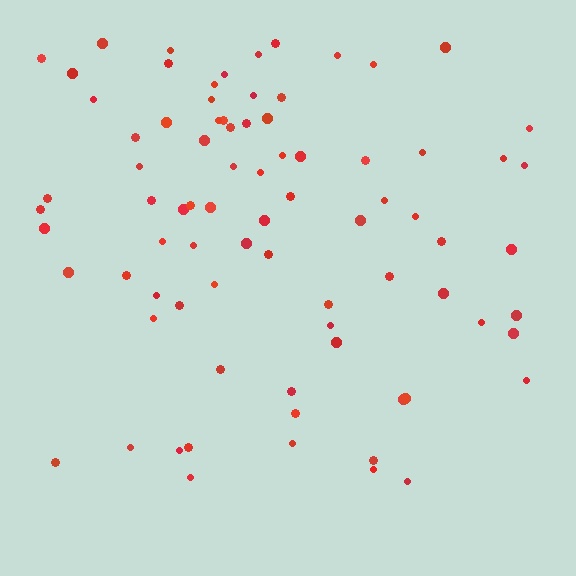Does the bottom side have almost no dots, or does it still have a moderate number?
Still a moderate number, just noticeably fewer than the top.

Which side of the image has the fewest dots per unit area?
The bottom.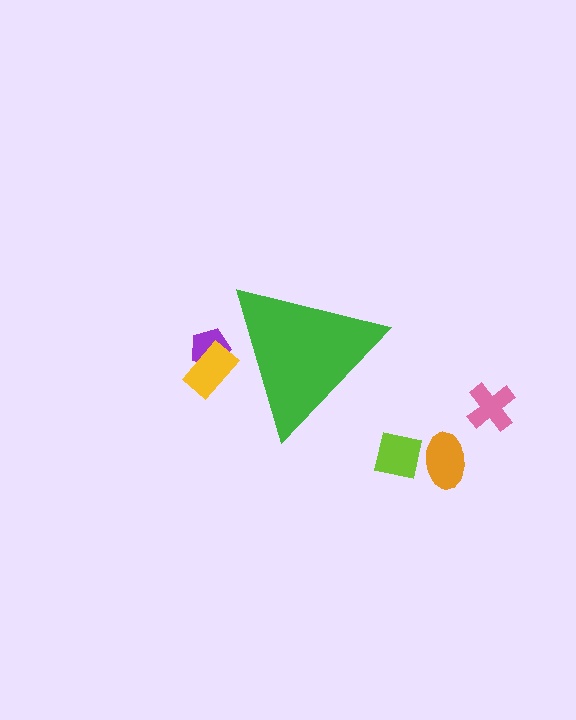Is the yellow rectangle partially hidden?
Yes, the yellow rectangle is partially hidden behind the green triangle.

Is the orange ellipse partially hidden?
No, the orange ellipse is fully visible.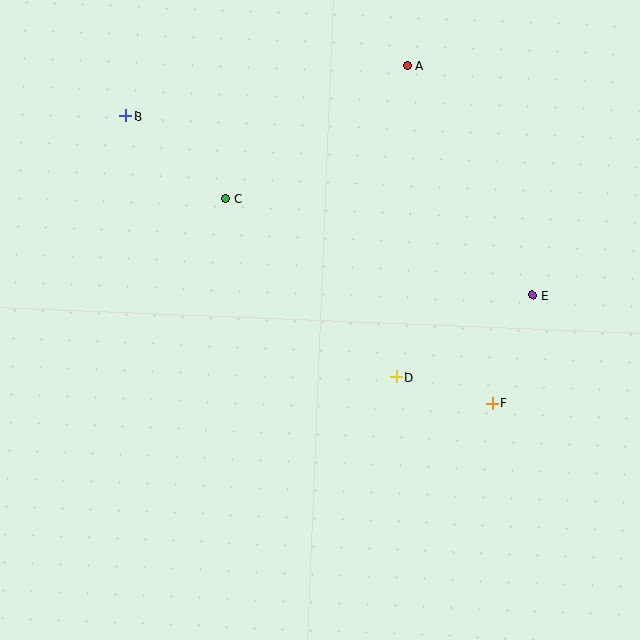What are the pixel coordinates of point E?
Point E is at (533, 295).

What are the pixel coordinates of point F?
Point F is at (492, 403).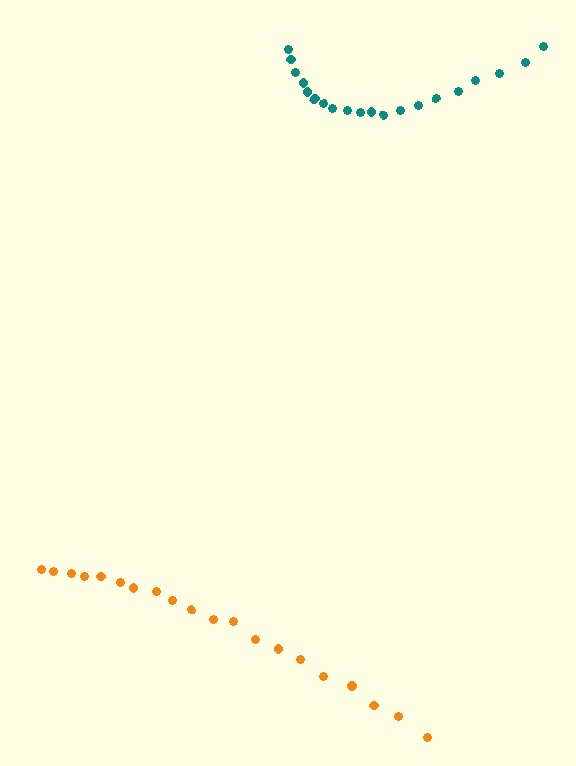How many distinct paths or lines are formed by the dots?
There are 2 distinct paths.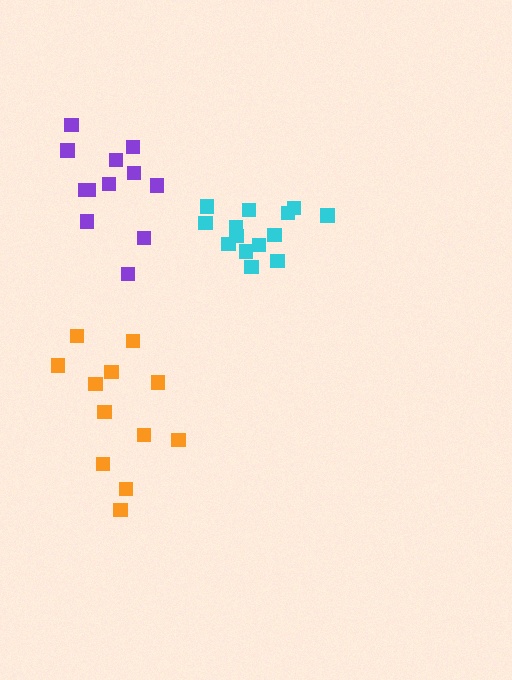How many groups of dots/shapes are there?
There are 3 groups.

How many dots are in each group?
Group 1: 12 dots, Group 2: 14 dots, Group 3: 13 dots (39 total).